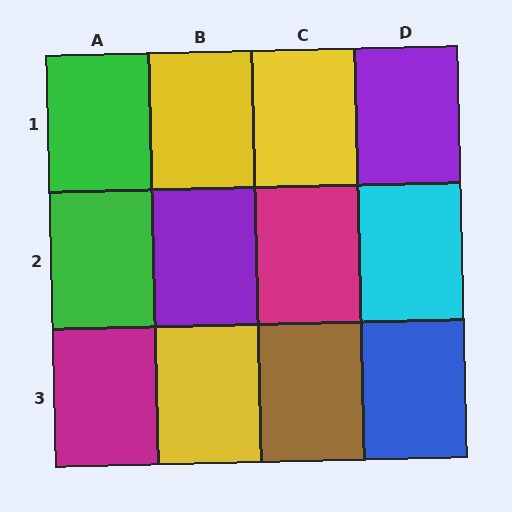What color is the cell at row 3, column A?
Magenta.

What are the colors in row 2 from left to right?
Green, purple, magenta, cyan.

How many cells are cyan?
1 cell is cyan.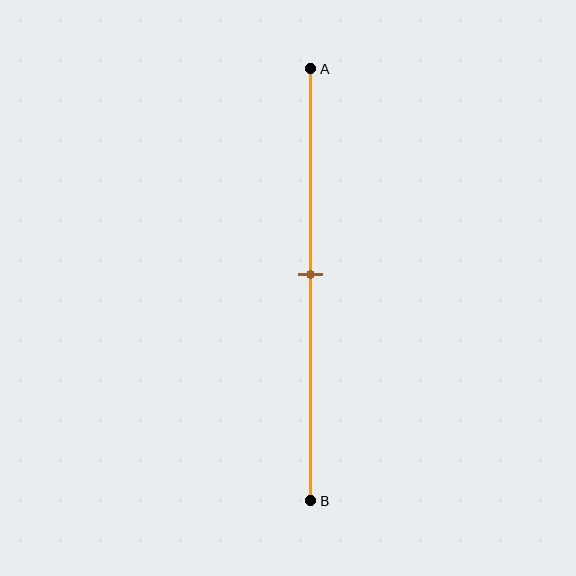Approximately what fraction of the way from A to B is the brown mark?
The brown mark is approximately 50% of the way from A to B.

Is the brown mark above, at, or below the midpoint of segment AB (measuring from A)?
The brown mark is approximately at the midpoint of segment AB.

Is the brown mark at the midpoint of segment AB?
Yes, the mark is approximately at the midpoint.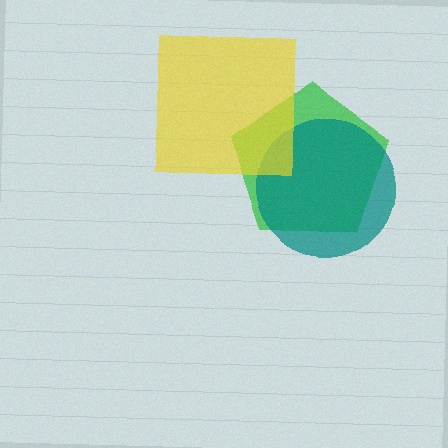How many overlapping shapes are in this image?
There are 3 overlapping shapes in the image.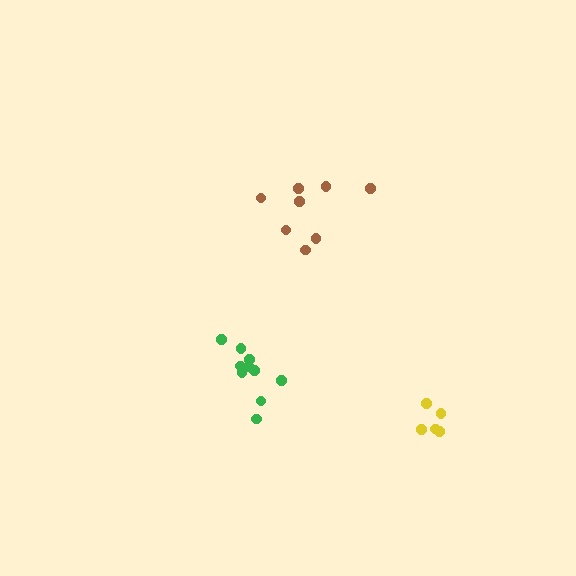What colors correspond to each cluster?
The clusters are colored: brown, green, yellow.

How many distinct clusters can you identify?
There are 3 distinct clusters.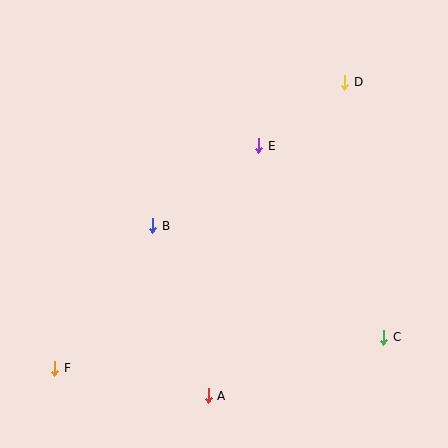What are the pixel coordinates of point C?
Point C is at (384, 337).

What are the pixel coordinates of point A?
Point A is at (208, 396).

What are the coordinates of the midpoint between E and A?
The midpoint between E and A is at (233, 271).